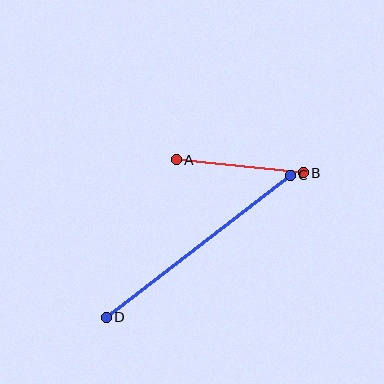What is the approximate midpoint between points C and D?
The midpoint is at approximately (198, 246) pixels.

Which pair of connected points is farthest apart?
Points C and D are farthest apart.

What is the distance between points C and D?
The distance is approximately 233 pixels.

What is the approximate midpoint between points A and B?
The midpoint is at approximately (240, 166) pixels.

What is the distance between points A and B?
The distance is approximately 128 pixels.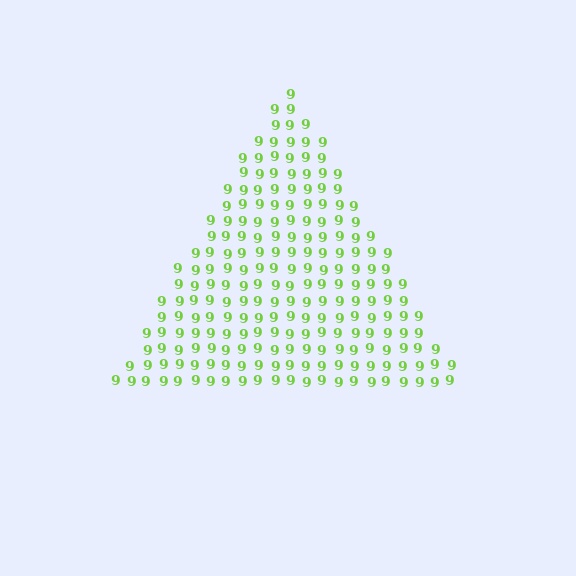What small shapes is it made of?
It is made of small digit 9's.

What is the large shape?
The large shape is a triangle.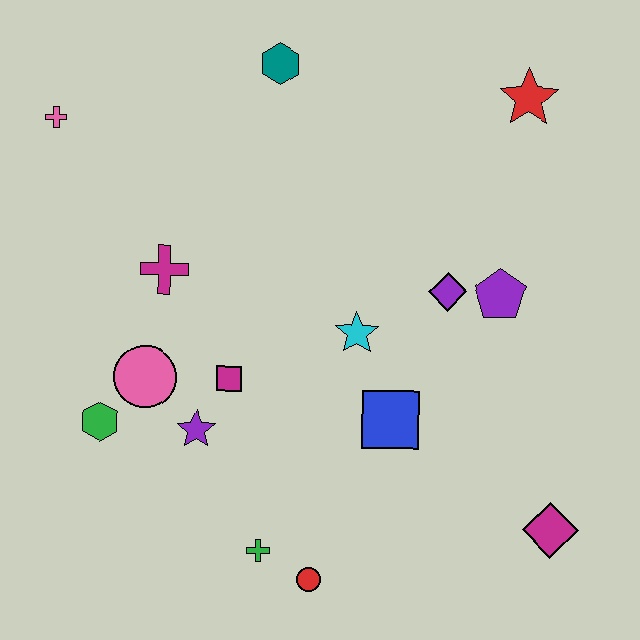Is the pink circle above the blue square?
Yes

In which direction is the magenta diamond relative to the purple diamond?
The magenta diamond is below the purple diamond.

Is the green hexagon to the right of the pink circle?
No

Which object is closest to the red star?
The purple pentagon is closest to the red star.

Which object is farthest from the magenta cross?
The magenta diamond is farthest from the magenta cross.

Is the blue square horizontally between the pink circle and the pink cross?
No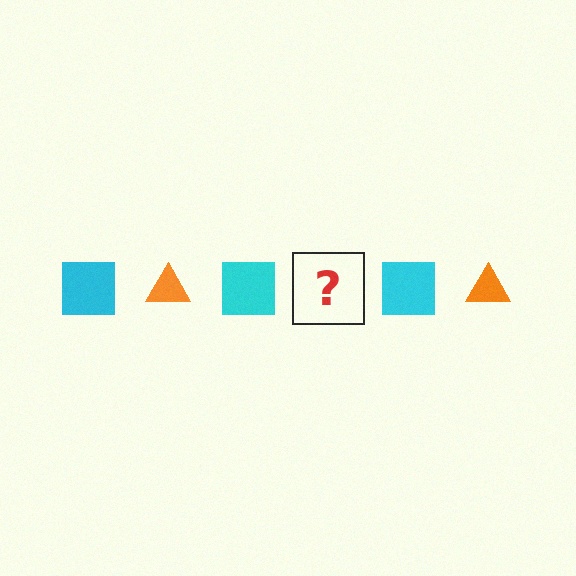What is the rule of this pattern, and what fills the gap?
The rule is that the pattern alternates between cyan square and orange triangle. The gap should be filled with an orange triangle.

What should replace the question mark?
The question mark should be replaced with an orange triangle.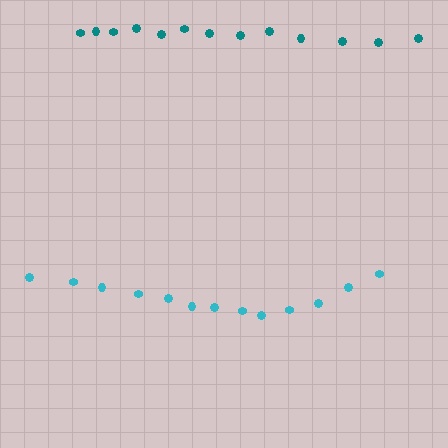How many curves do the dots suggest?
There are 2 distinct paths.